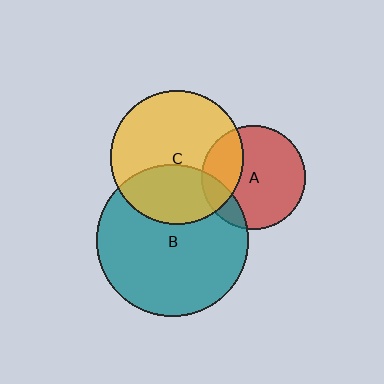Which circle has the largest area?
Circle B (teal).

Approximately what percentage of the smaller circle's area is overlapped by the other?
Approximately 15%.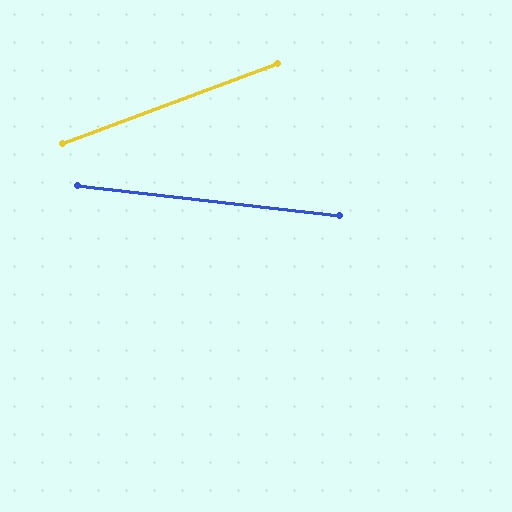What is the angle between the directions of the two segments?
Approximately 27 degrees.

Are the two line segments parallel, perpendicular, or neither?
Neither parallel nor perpendicular — they differ by about 27°.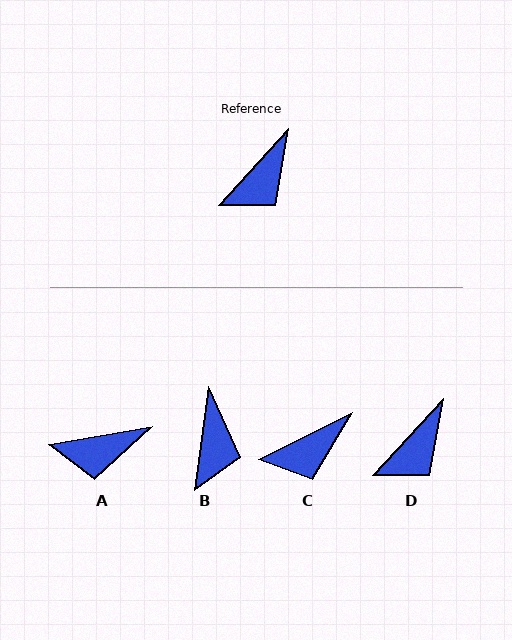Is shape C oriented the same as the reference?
No, it is off by about 21 degrees.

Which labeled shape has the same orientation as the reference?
D.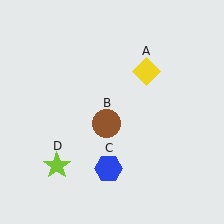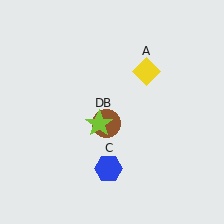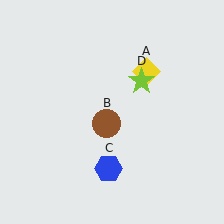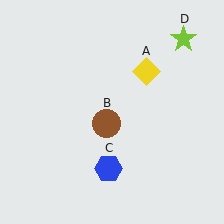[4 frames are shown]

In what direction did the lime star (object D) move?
The lime star (object D) moved up and to the right.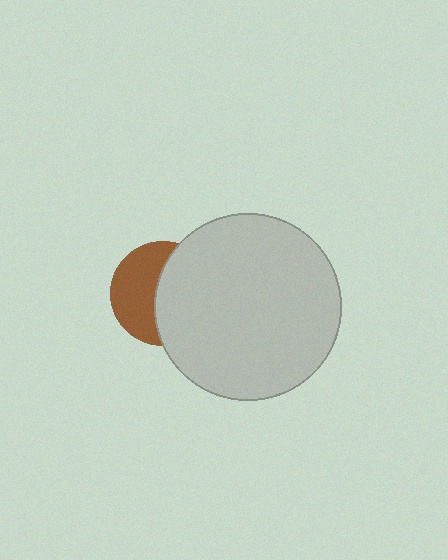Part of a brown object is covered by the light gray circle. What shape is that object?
It is a circle.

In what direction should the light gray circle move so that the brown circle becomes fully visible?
The light gray circle should move right. That is the shortest direction to clear the overlap and leave the brown circle fully visible.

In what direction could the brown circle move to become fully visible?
The brown circle could move left. That would shift it out from behind the light gray circle entirely.